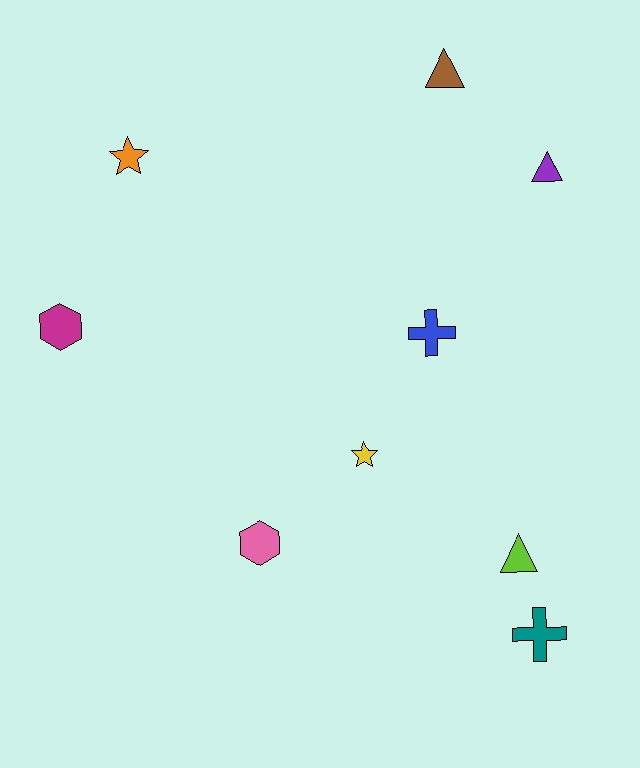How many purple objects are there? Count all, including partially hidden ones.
There is 1 purple object.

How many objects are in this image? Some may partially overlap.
There are 9 objects.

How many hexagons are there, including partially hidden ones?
There are 2 hexagons.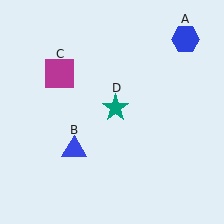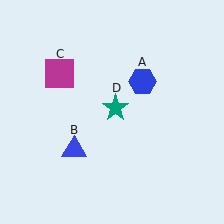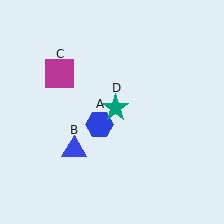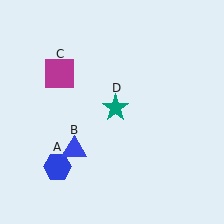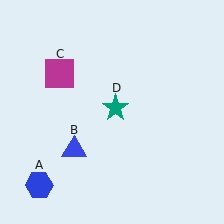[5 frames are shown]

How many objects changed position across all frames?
1 object changed position: blue hexagon (object A).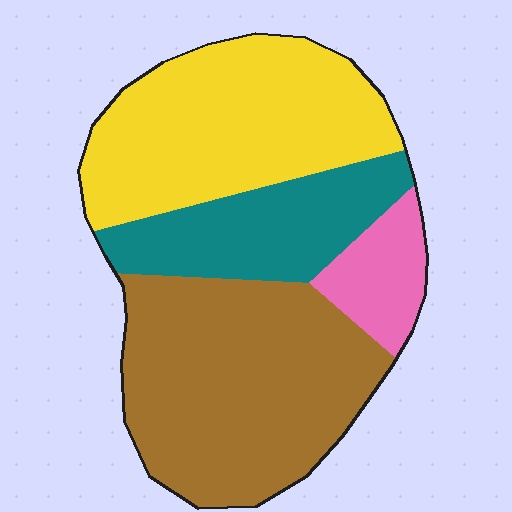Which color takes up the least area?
Pink, at roughly 10%.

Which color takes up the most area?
Brown, at roughly 40%.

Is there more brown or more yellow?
Brown.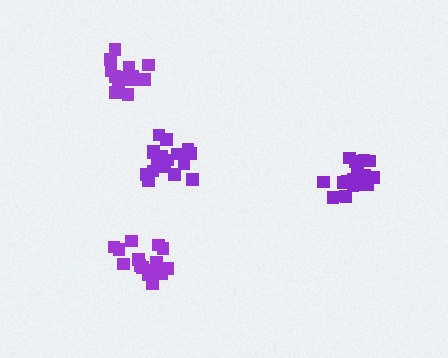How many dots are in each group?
Group 1: 15 dots, Group 2: 15 dots, Group 3: 21 dots, Group 4: 17 dots (68 total).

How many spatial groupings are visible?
There are 4 spatial groupings.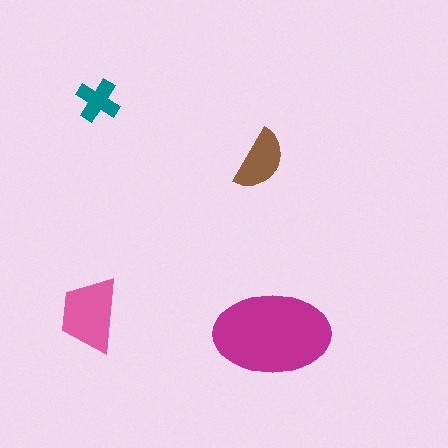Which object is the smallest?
The teal cross.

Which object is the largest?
The magenta ellipse.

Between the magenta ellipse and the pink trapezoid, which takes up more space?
The magenta ellipse.